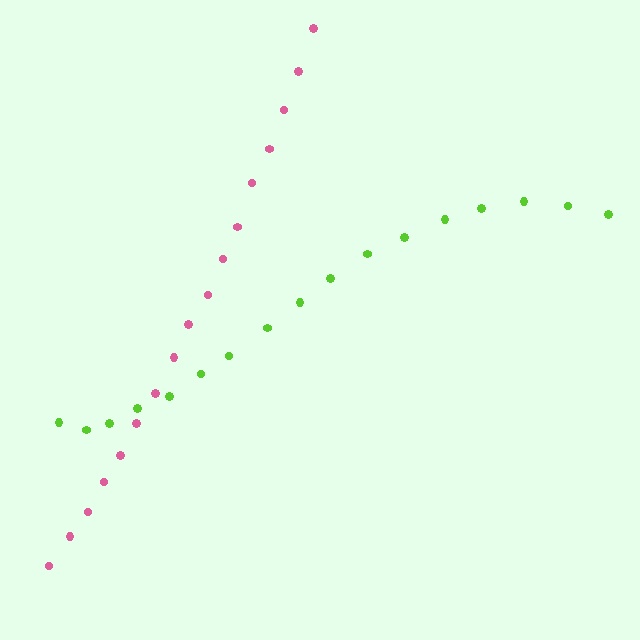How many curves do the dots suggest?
There are 2 distinct paths.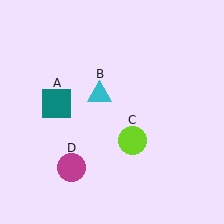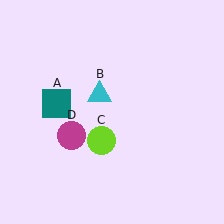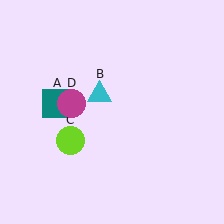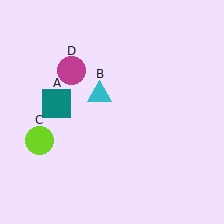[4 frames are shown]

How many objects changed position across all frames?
2 objects changed position: lime circle (object C), magenta circle (object D).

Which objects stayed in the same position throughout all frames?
Teal square (object A) and cyan triangle (object B) remained stationary.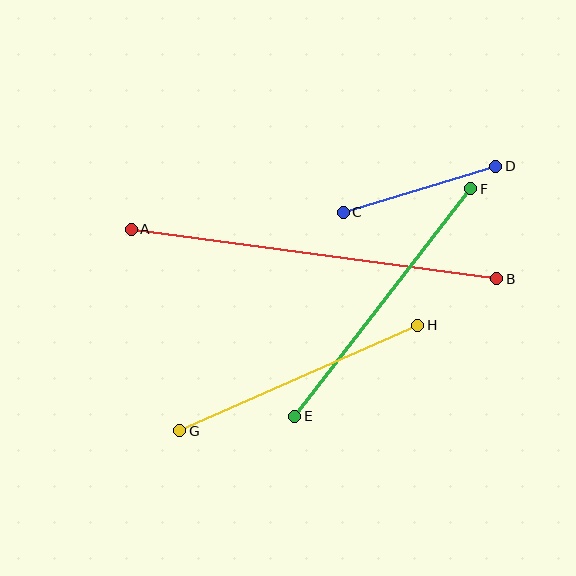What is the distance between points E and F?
The distance is approximately 288 pixels.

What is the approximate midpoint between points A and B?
The midpoint is at approximately (314, 254) pixels.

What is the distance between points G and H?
The distance is approximately 260 pixels.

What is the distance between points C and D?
The distance is approximately 159 pixels.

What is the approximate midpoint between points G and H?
The midpoint is at approximately (299, 378) pixels.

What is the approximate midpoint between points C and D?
The midpoint is at approximately (419, 189) pixels.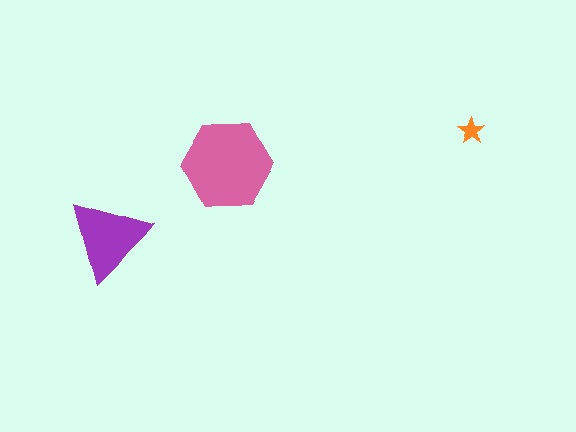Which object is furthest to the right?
The orange star is rightmost.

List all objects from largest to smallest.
The pink hexagon, the purple triangle, the orange star.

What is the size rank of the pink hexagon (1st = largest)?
1st.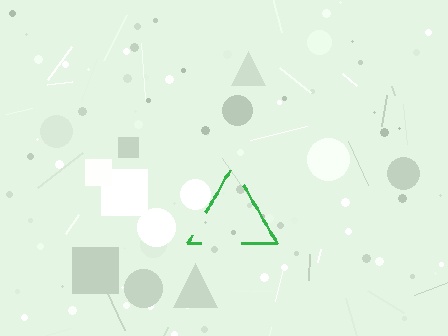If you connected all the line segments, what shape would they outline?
They would outline a triangle.